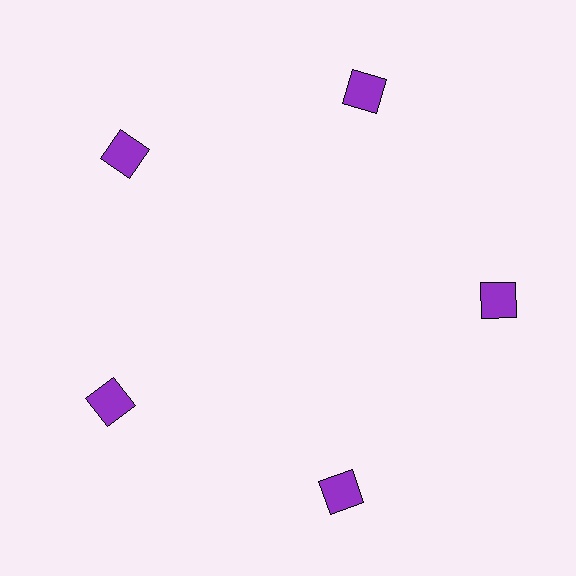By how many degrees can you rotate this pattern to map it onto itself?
The pattern maps onto itself every 72 degrees of rotation.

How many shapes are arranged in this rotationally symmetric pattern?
There are 5 shapes, arranged in 5 groups of 1.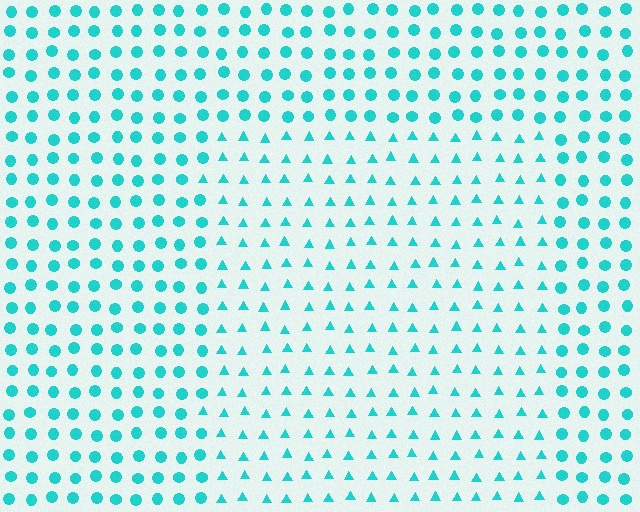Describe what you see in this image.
The image is filled with small cyan elements arranged in a uniform grid. A rectangle-shaped region contains triangles, while the surrounding area contains circles. The boundary is defined purely by the change in element shape.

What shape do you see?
I see a rectangle.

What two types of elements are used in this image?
The image uses triangles inside the rectangle region and circles outside it.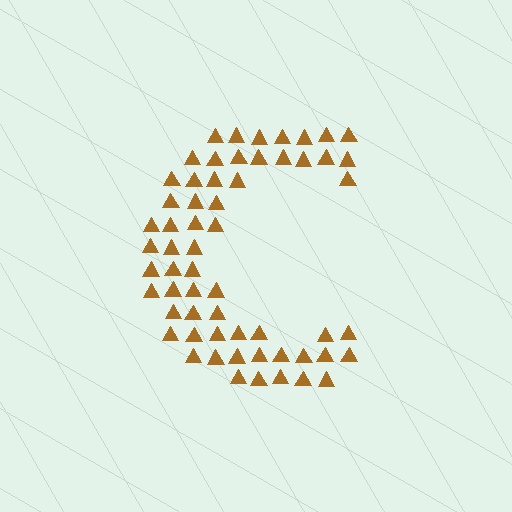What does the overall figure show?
The overall figure shows the letter C.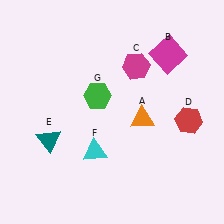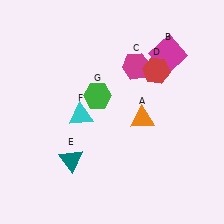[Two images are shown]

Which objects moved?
The objects that moved are: the red hexagon (D), the teal triangle (E), the cyan triangle (F).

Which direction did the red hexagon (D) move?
The red hexagon (D) moved up.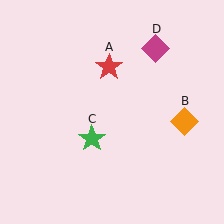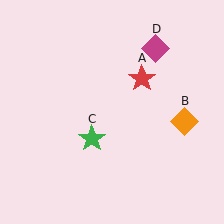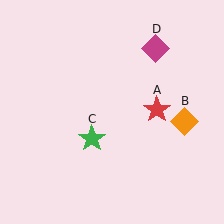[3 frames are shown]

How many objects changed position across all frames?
1 object changed position: red star (object A).